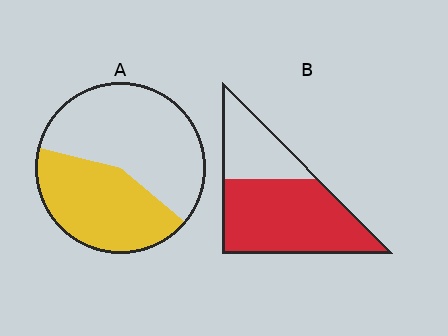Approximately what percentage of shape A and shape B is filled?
A is approximately 45% and B is approximately 70%.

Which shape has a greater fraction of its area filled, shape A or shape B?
Shape B.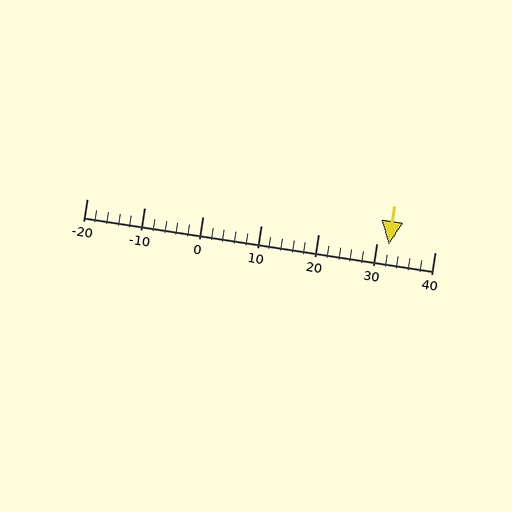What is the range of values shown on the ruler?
The ruler shows values from -20 to 40.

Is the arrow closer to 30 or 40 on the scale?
The arrow is closer to 30.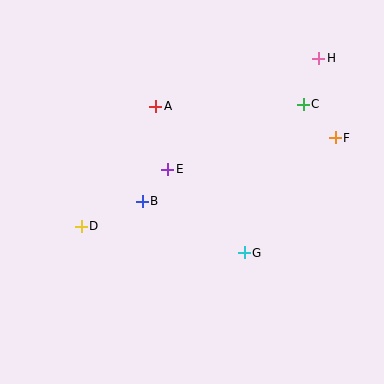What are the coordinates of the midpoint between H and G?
The midpoint between H and G is at (281, 156).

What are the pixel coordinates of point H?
Point H is at (319, 58).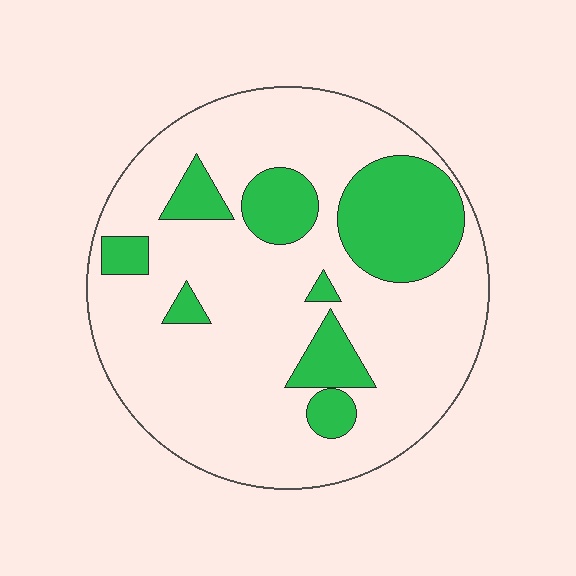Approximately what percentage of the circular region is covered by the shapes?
Approximately 25%.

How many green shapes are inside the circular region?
8.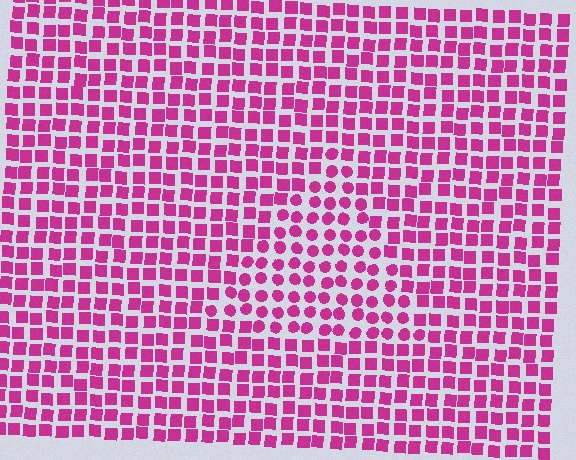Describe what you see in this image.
The image is filled with small magenta elements arranged in a uniform grid. A triangle-shaped region contains circles, while the surrounding area contains squares. The boundary is defined purely by the change in element shape.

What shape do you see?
I see a triangle.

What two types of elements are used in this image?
The image uses circles inside the triangle region and squares outside it.